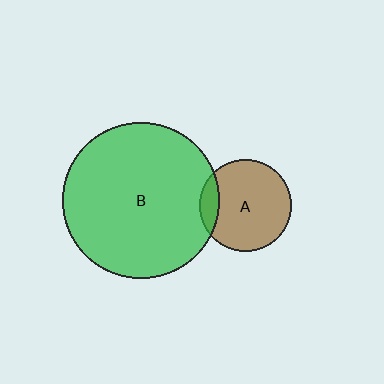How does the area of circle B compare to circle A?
Approximately 2.9 times.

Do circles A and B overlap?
Yes.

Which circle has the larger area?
Circle B (green).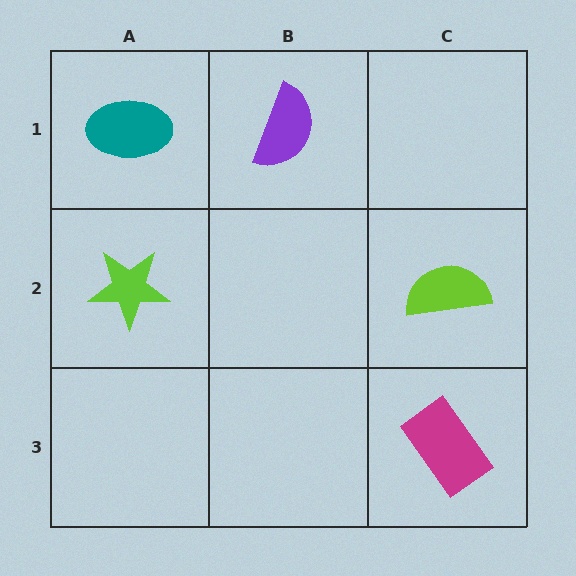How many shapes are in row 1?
2 shapes.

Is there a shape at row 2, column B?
No, that cell is empty.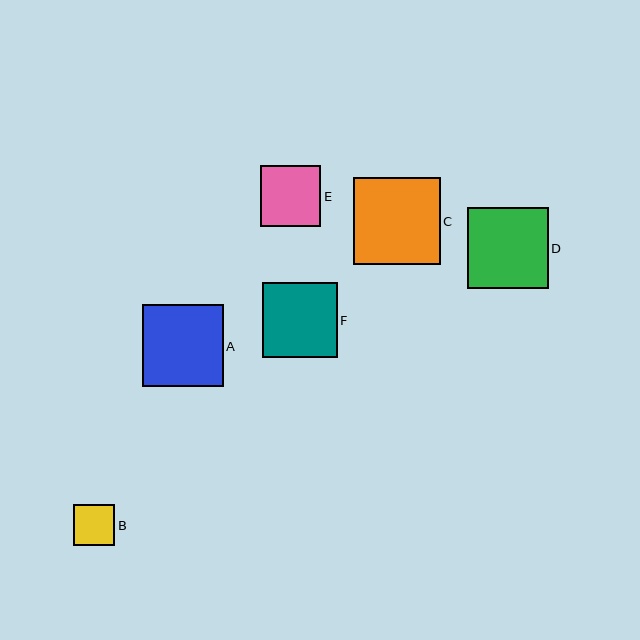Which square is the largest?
Square C is the largest with a size of approximately 87 pixels.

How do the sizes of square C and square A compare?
Square C and square A are approximately the same size.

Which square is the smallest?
Square B is the smallest with a size of approximately 41 pixels.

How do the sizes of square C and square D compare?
Square C and square D are approximately the same size.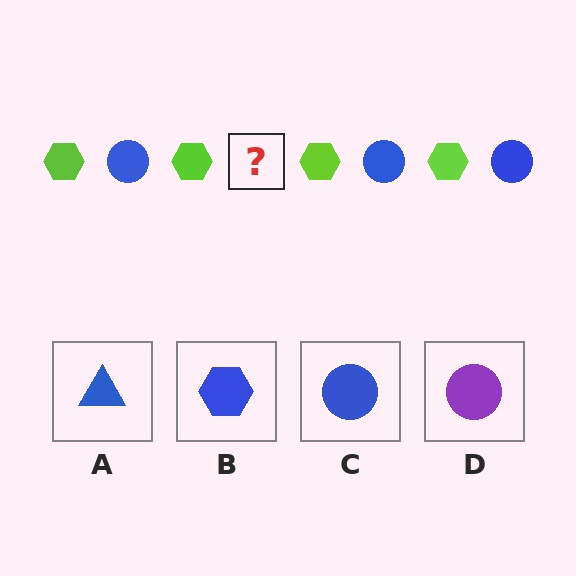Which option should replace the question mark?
Option C.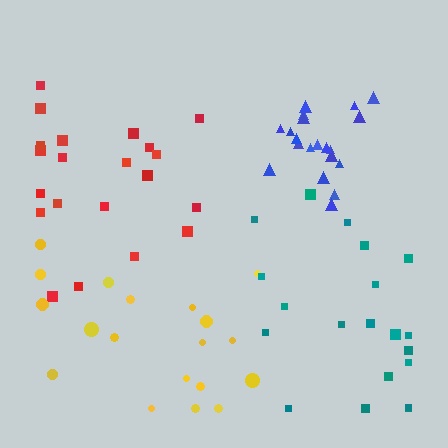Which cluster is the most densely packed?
Blue.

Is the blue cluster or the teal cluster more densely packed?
Blue.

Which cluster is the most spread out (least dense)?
Teal.